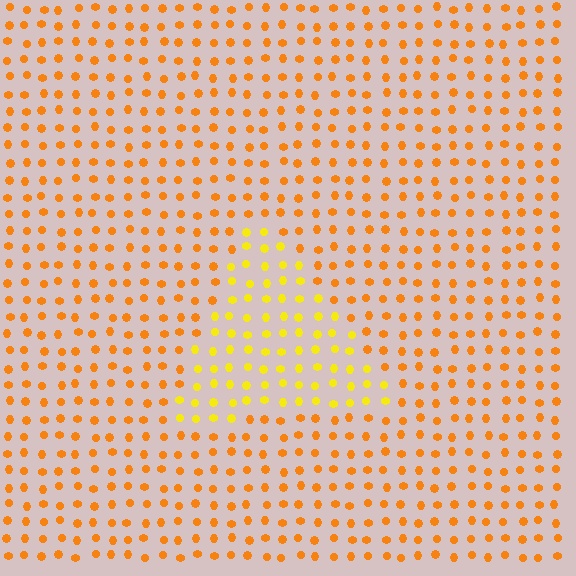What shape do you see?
I see a triangle.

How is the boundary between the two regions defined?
The boundary is defined purely by a slight shift in hue (about 27 degrees). Spacing, size, and orientation are identical on both sides.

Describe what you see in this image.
The image is filled with small orange elements in a uniform arrangement. A triangle-shaped region is visible where the elements are tinted to a slightly different hue, forming a subtle color boundary.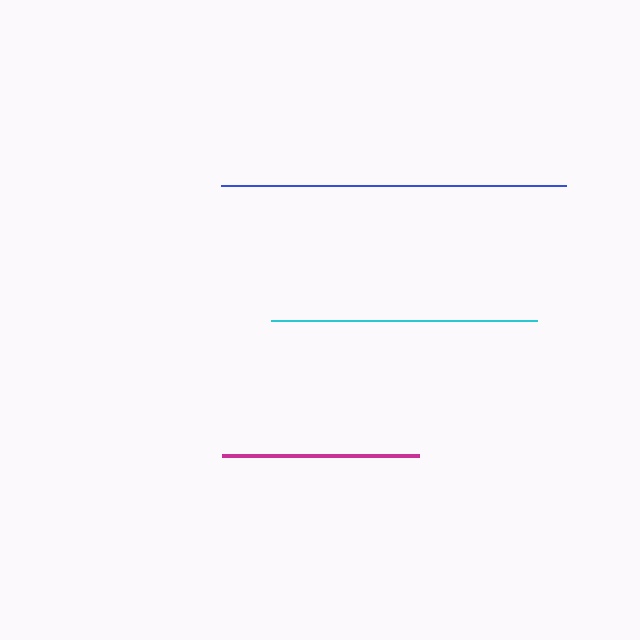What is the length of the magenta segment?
The magenta segment is approximately 197 pixels long.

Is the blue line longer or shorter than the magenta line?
The blue line is longer than the magenta line.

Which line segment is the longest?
The blue line is the longest at approximately 345 pixels.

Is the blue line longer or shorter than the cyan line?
The blue line is longer than the cyan line.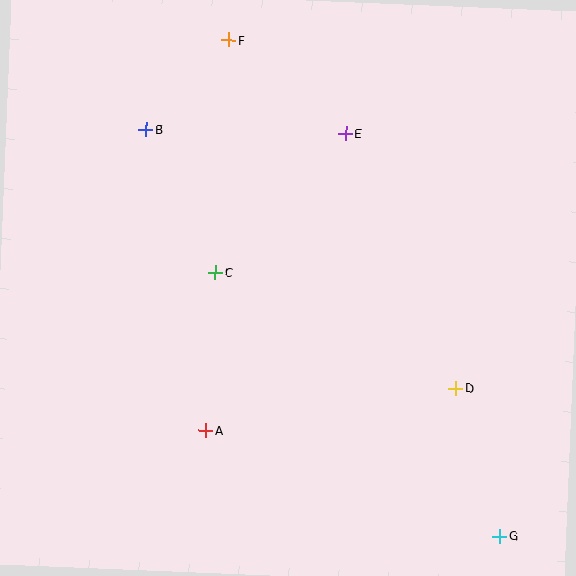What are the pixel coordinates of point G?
Point G is at (500, 536).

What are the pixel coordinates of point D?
Point D is at (456, 388).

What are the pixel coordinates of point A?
Point A is at (206, 430).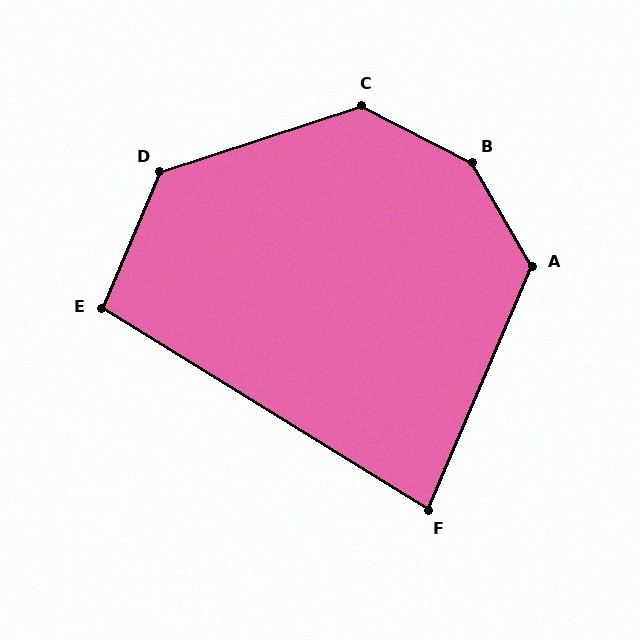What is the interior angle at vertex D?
Approximately 131 degrees (obtuse).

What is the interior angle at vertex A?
Approximately 127 degrees (obtuse).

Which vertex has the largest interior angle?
B, at approximately 147 degrees.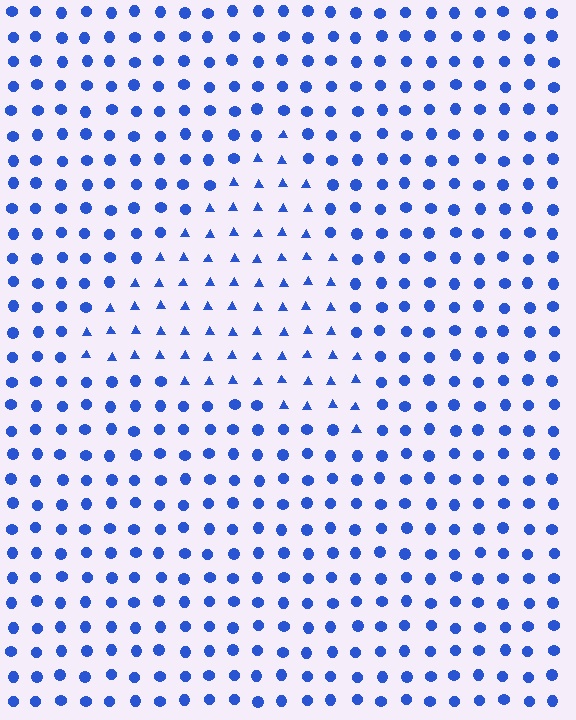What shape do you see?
I see a triangle.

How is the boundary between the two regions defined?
The boundary is defined by a change in element shape: triangles inside vs. circles outside. All elements share the same color and spacing.